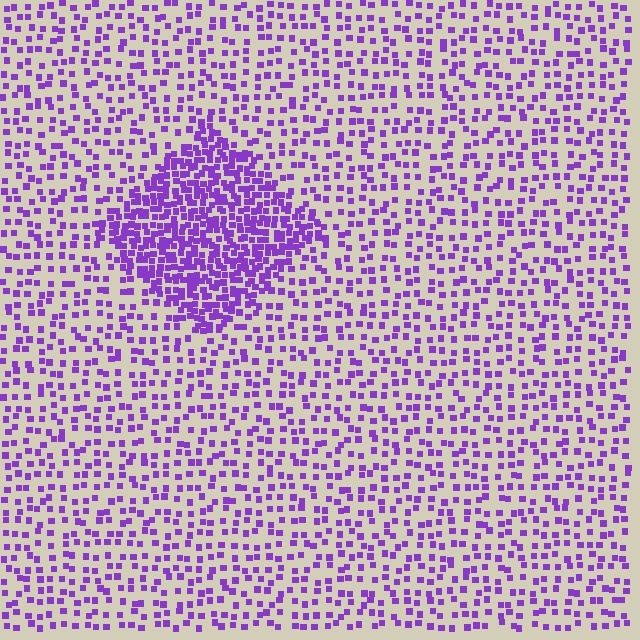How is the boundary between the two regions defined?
The boundary is defined by a change in element density (approximately 2.6x ratio). All elements are the same color, size, and shape.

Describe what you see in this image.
The image contains small purple elements arranged at two different densities. A diamond-shaped region is visible where the elements are more densely packed than the surrounding area.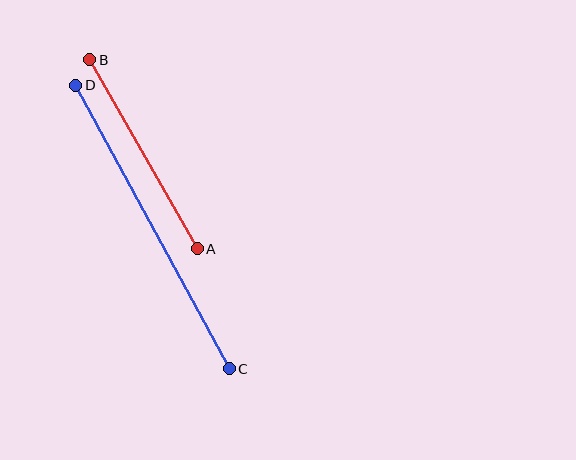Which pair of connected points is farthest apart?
Points C and D are farthest apart.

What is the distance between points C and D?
The distance is approximately 322 pixels.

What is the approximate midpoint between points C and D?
The midpoint is at approximately (153, 227) pixels.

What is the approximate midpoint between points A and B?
The midpoint is at approximately (143, 154) pixels.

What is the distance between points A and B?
The distance is approximately 217 pixels.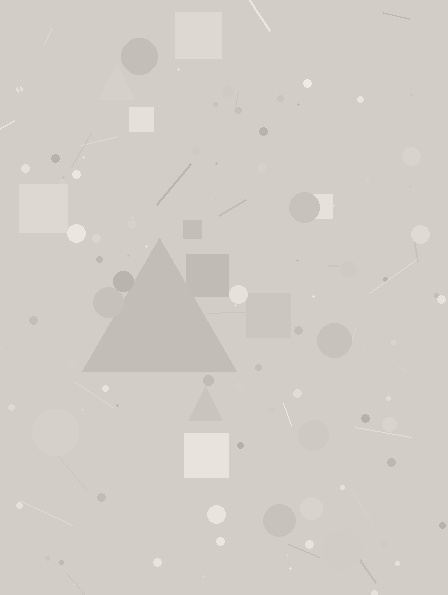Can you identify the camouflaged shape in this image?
The camouflaged shape is a triangle.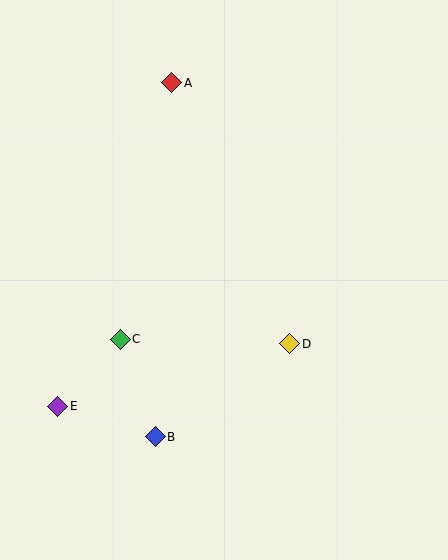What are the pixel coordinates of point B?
Point B is at (155, 437).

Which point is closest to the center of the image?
Point D at (290, 344) is closest to the center.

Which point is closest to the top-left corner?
Point A is closest to the top-left corner.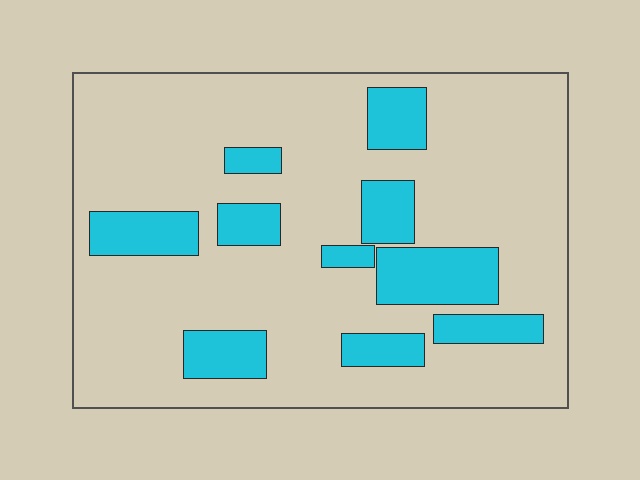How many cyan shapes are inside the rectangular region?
10.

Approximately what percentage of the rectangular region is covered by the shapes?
Approximately 20%.